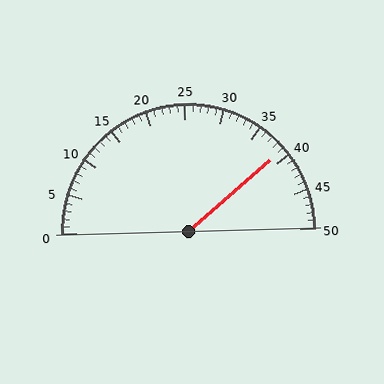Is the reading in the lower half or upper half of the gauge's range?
The reading is in the upper half of the range (0 to 50).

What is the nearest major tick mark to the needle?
The nearest major tick mark is 40.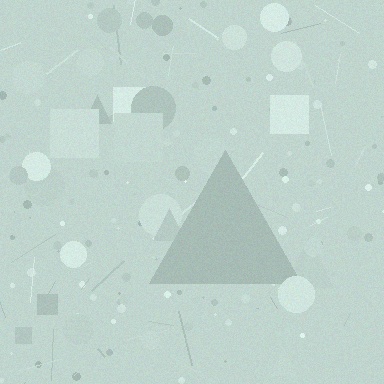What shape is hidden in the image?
A triangle is hidden in the image.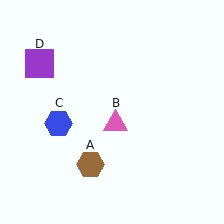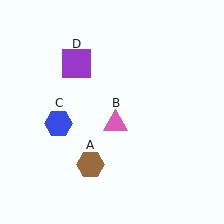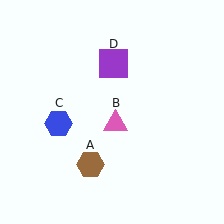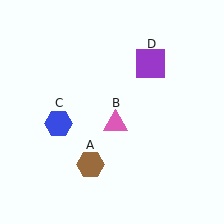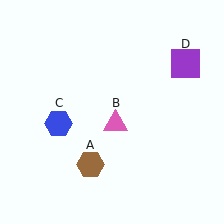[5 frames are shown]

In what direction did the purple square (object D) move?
The purple square (object D) moved right.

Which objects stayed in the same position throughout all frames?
Brown hexagon (object A) and pink triangle (object B) and blue hexagon (object C) remained stationary.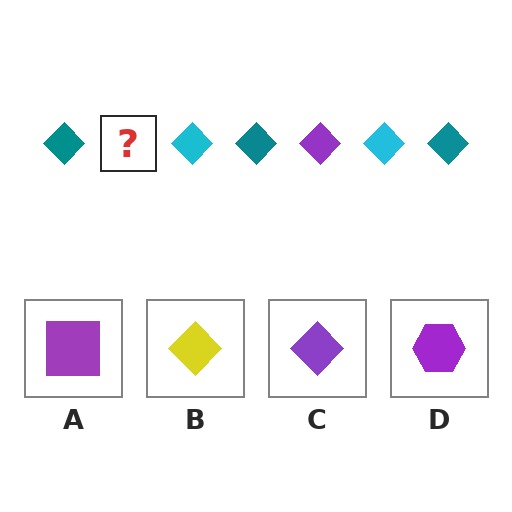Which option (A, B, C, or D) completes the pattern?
C.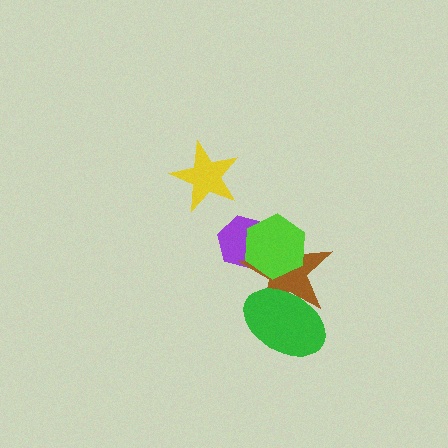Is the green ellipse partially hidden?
No, no other shape covers it.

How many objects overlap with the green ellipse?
1 object overlaps with the green ellipse.